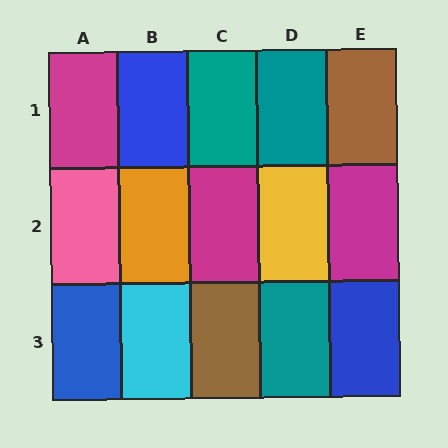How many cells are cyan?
1 cell is cyan.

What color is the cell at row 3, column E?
Blue.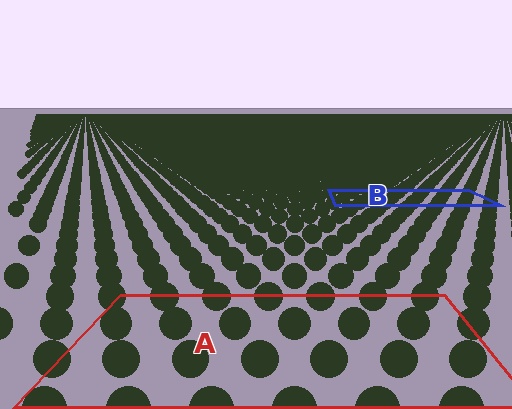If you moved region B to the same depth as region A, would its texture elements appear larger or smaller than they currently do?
They would appear larger. At a closer depth, the same texture elements are projected at a bigger on-screen size.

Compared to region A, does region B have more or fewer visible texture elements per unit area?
Region B has more texture elements per unit area — they are packed more densely because it is farther away.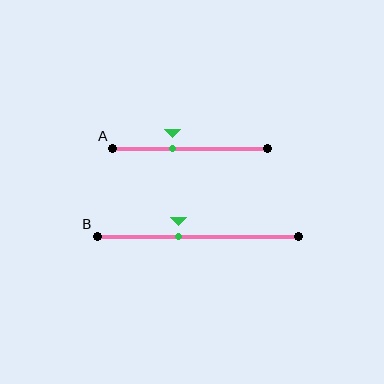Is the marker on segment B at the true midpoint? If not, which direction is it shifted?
No, the marker on segment B is shifted to the left by about 10% of the segment length.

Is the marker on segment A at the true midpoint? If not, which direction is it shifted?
No, the marker on segment A is shifted to the left by about 12% of the segment length.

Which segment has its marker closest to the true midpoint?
Segment B has its marker closest to the true midpoint.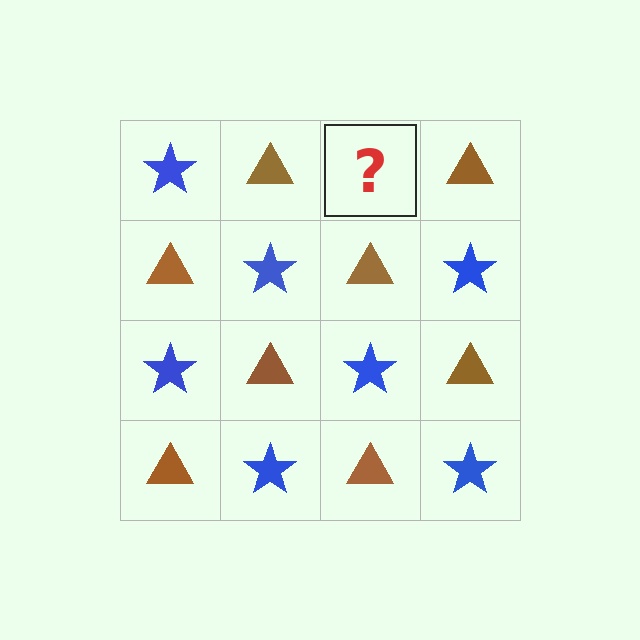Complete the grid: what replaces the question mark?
The question mark should be replaced with a blue star.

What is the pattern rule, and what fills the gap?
The rule is that it alternates blue star and brown triangle in a checkerboard pattern. The gap should be filled with a blue star.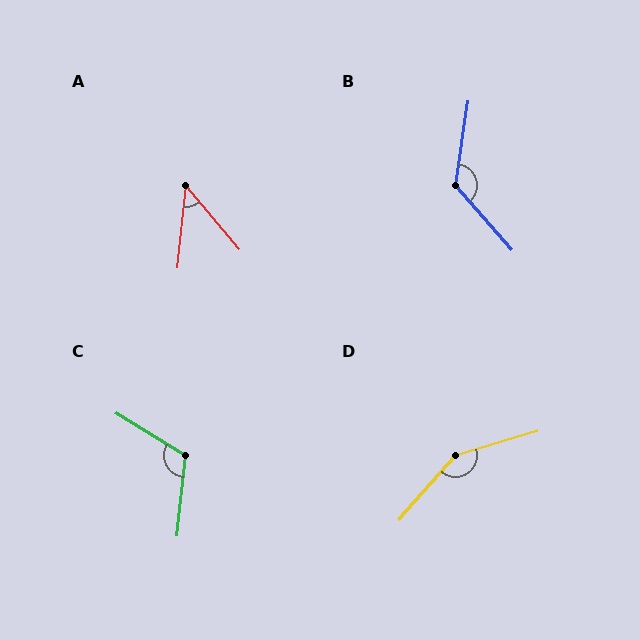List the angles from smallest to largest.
A (46°), C (116°), B (130°), D (148°).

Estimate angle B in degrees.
Approximately 130 degrees.